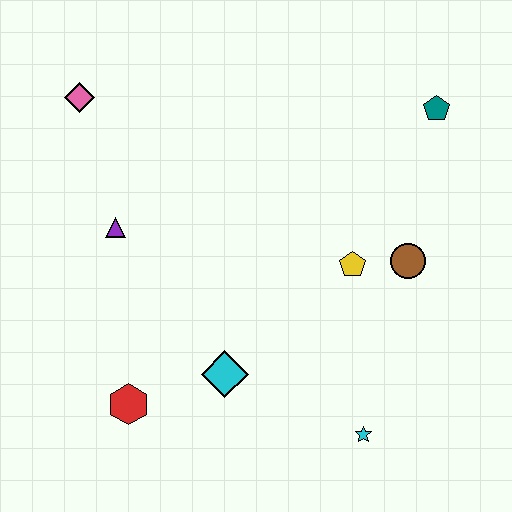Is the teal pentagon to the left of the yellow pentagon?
No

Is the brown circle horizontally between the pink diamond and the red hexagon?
No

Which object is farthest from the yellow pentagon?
The pink diamond is farthest from the yellow pentagon.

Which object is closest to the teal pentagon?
The brown circle is closest to the teal pentagon.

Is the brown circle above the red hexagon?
Yes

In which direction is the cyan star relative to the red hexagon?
The cyan star is to the right of the red hexagon.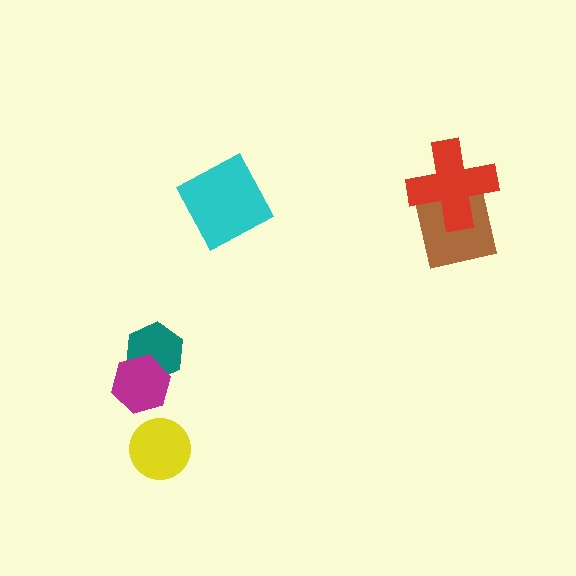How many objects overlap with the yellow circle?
0 objects overlap with the yellow circle.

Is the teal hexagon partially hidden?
Yes, it is partially covered by another shape.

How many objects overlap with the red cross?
1 object overlaps with the red cross.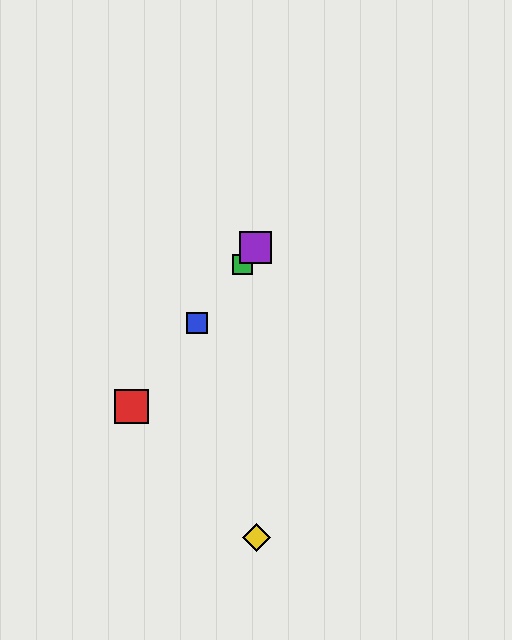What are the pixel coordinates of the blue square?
The blue square is at (197, 323).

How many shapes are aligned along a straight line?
4 shapes (the red square, the blue square, the green square, the purple square) are aligned along a straight line.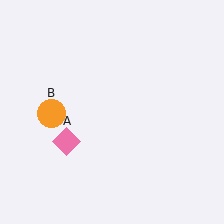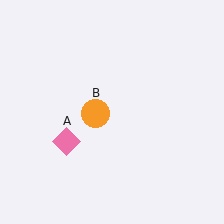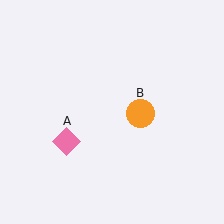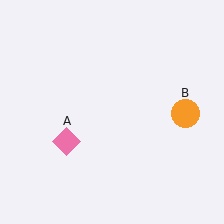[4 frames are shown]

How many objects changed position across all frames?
1 object changed position: orange circle (object B).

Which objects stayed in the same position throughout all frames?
Pink diamond (object A) remained stationary.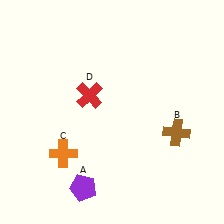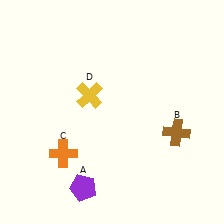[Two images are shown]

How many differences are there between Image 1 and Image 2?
There is 1 difference between the two images.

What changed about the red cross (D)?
In Image 1, D is red. In Image 2, it changed to yellow.